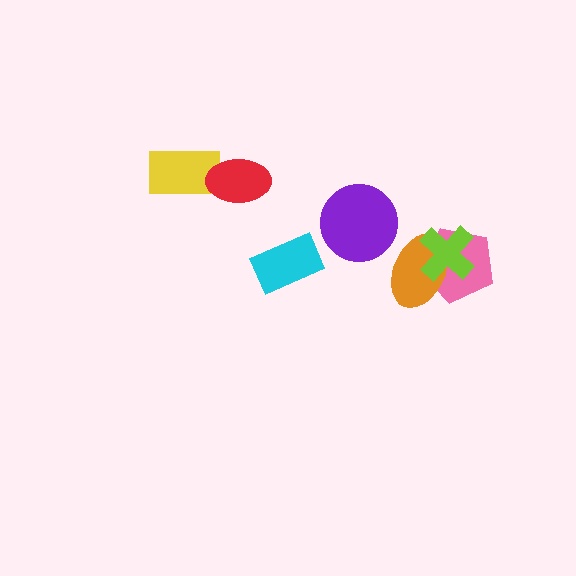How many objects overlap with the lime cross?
2 objects overlap with the lime cross.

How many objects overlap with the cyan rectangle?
0 objects overlap with the cyan rectangle.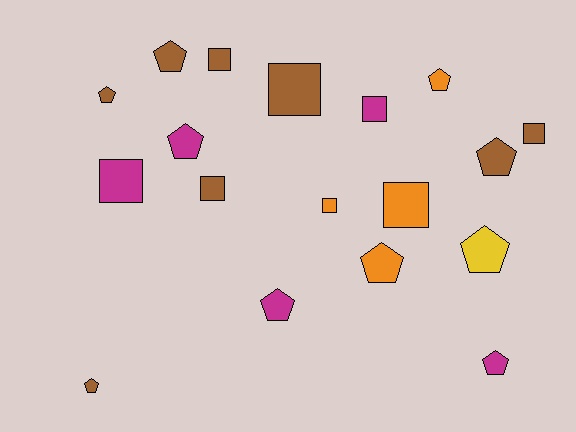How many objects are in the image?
There are 18 objects.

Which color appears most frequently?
Brown, with 8 objects.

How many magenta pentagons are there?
There are 3 magenta pentagons.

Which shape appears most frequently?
Pentagon, with 10 objects.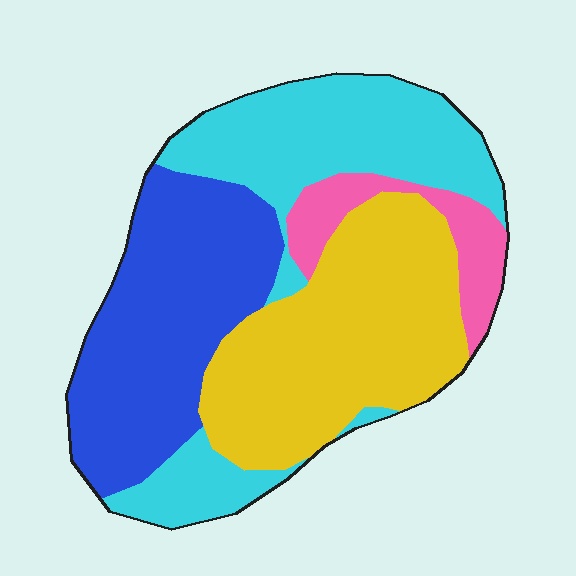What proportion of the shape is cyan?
Cyan covers 29% of the shape.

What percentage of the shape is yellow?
Yellow takes up about one third (1/3) of the shape.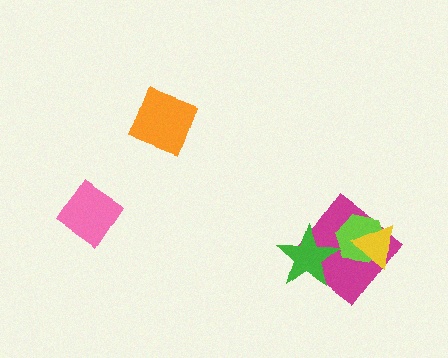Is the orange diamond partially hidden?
No, no other shape covers it.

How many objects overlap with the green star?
1 object overlaps with the green star.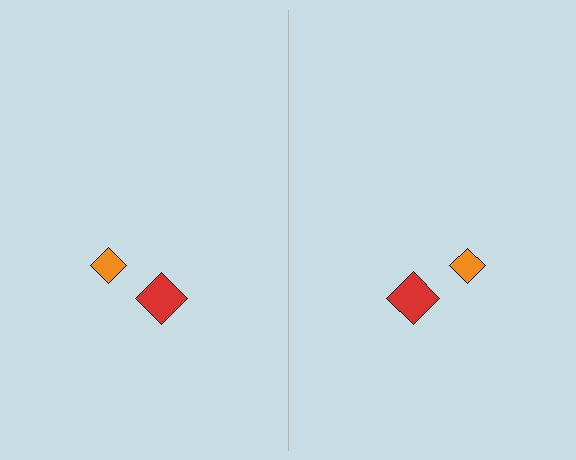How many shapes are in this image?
There are 4 shapes in this image.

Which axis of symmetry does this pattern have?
The pattern has a vertical axis of symmetry running through the center of the image.